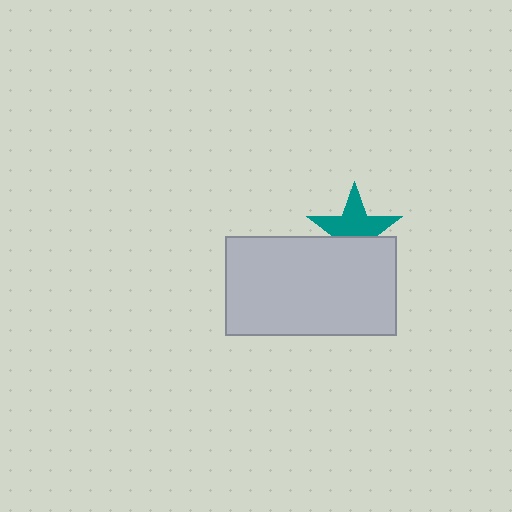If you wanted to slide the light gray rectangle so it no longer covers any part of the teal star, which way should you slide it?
Slide it down — that is the most direct way to separate the two shapes.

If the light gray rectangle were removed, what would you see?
You would see the complete teal star.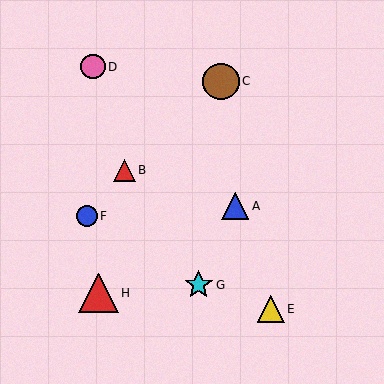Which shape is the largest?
The red triangle (labeled H) is the largest.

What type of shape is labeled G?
Shape G is a cyan star.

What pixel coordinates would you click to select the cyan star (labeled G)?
Click at (199, 285) to select the cyan star G.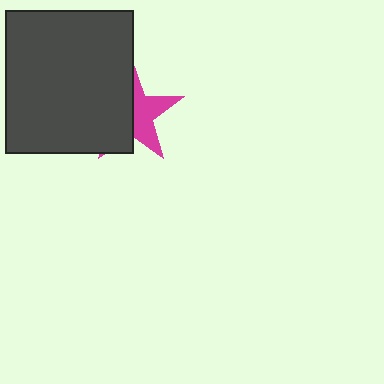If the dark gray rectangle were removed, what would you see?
You would see the complete magenta star.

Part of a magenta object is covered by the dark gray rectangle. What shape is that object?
It is a star.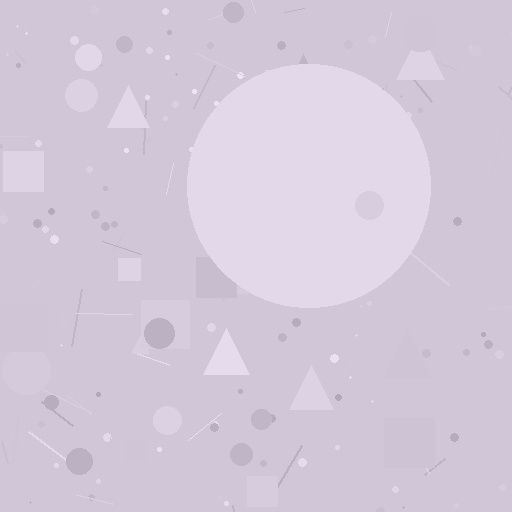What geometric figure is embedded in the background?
A circle is embedded in the background.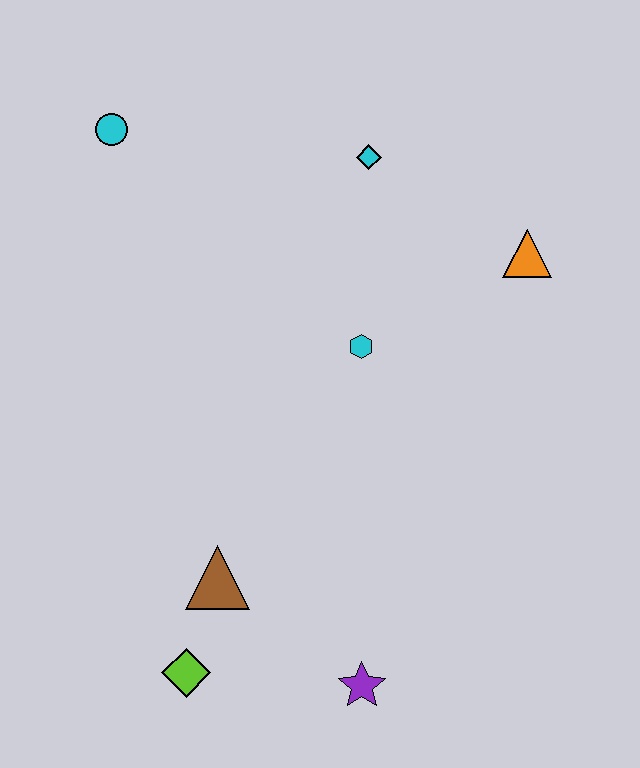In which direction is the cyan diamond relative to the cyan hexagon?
The cyan diamond is above the cyan hexagon.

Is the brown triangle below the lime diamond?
No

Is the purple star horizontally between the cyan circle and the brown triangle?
No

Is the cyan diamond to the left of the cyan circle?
No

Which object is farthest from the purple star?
The cyan circle is farthest from the purple star.